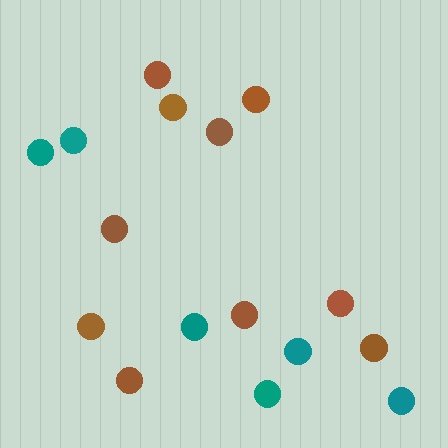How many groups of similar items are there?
There are 2 groups: one group of brown circles (10) and one group of teal circles (6).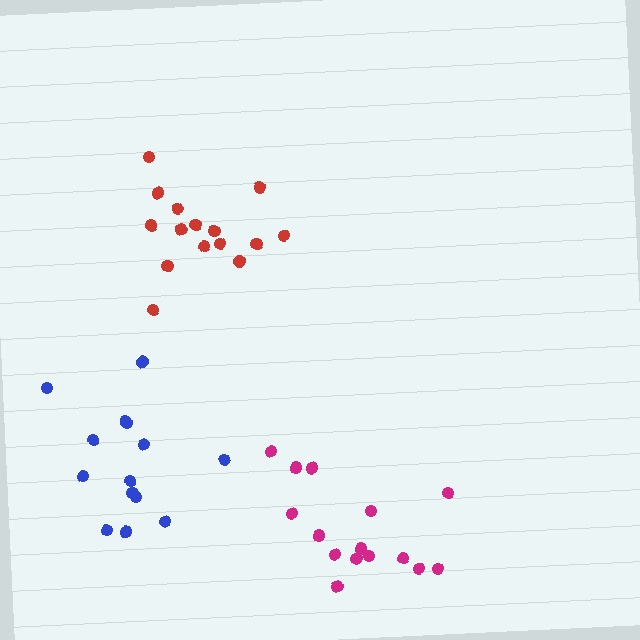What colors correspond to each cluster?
The clusters are colored: magenta, red, blue.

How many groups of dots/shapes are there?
There are 3 groups.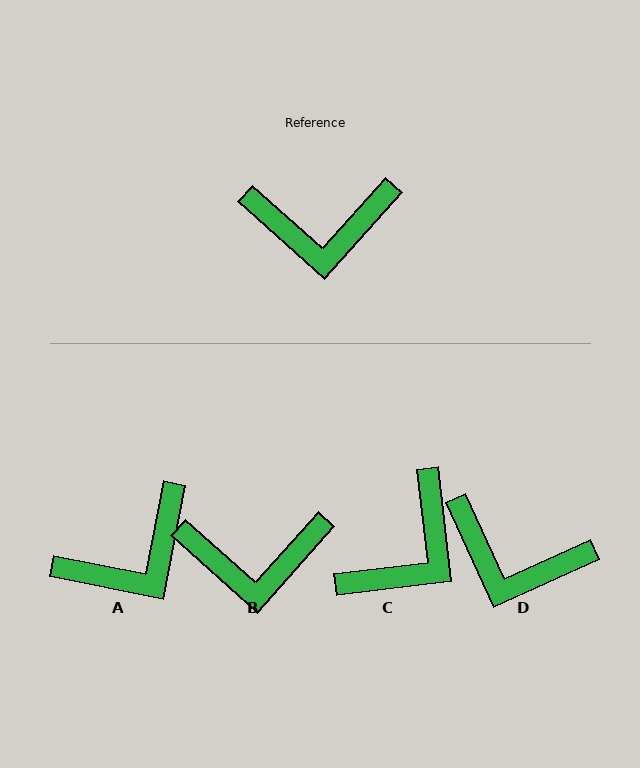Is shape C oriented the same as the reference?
No, it is off by about 48 degrees.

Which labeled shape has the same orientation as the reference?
B.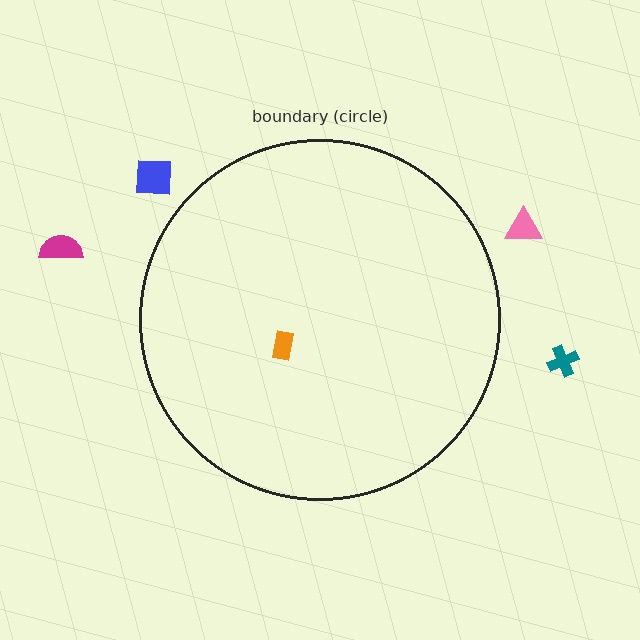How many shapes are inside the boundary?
1 inside, 4 outside.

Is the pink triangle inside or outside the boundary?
Outside.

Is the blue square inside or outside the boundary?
Outside.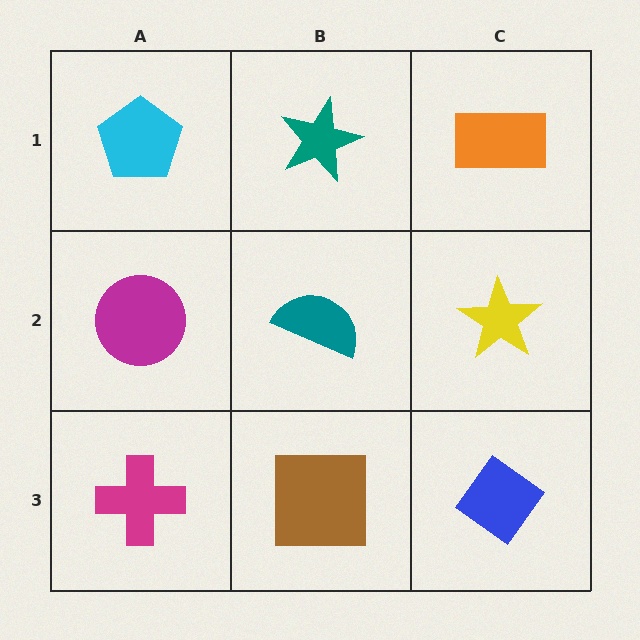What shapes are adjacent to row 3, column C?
A yellow star (row 2, column C), a brown square (row 3, column B).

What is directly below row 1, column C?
A yellow star.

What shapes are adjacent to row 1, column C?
A yellow star (row 2, column C), a teal star (row 1, column B).